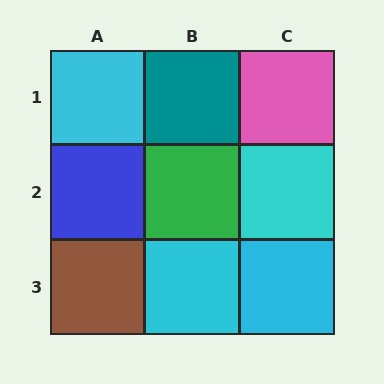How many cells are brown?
1 cell is brown.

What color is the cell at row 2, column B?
Green.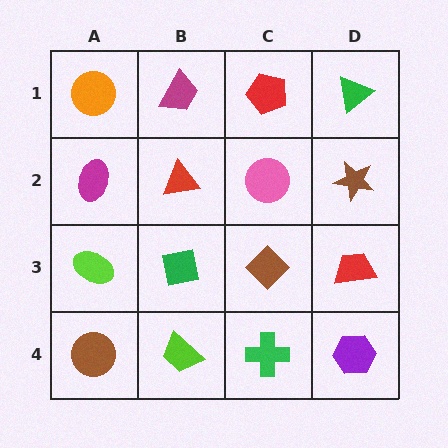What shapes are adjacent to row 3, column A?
A magenta ellipse (row 2, column A), a brown circle (row 4, column A), a green square (row 3, column B).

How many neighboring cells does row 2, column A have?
3.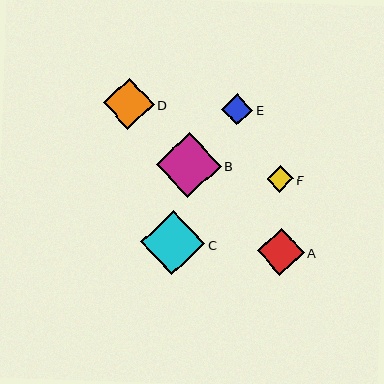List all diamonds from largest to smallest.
From largest to smallest: B, C, D, A, E, F.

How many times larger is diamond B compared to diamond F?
Diamond B is approximately 2.4 times the size of diamond F.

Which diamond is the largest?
Diamond B is the largest with a size of approximately 65 pixels.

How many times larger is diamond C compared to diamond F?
Diamond C is approximately 2.4 times the size of diamond F.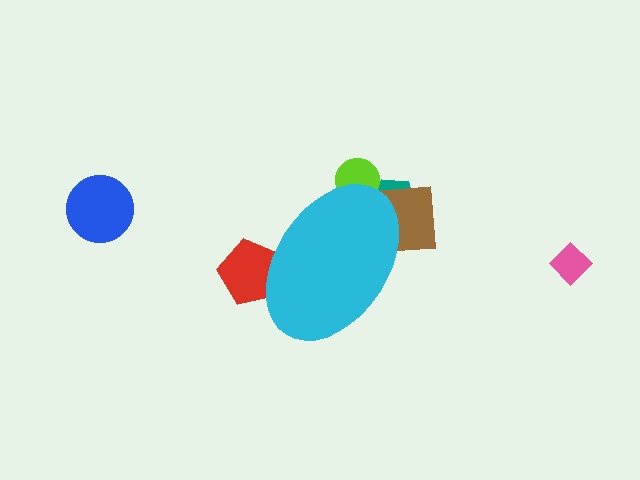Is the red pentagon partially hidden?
Yes, the red pentagon is partially hidden behind the cyan ellipse.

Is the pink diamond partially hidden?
No, the pink diamond is fully visible.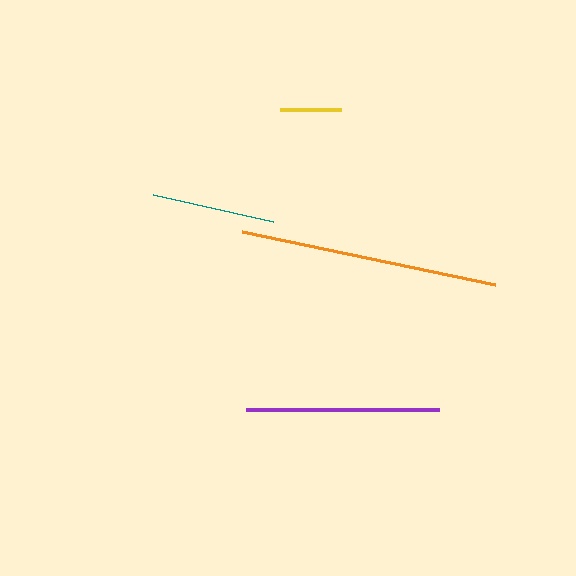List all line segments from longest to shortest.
From longest to shortest: orange, purple, teal, yellow.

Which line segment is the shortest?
The yellow line is the shortest at approximately 62 pixels.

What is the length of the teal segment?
The teal segment is approximately 123 pixels long.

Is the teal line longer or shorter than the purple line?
The purple line is longer than the teal line.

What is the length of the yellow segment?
The yellow segment is approximately 62 pixels long.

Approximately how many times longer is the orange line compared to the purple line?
The orange line is approximately 1.3 times the length of the purple line.